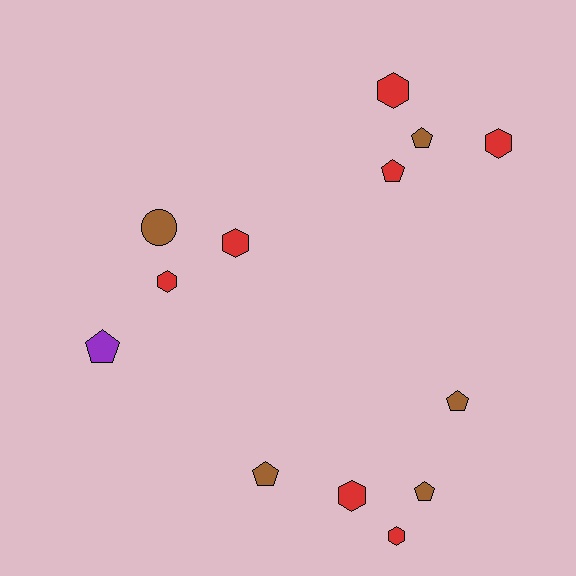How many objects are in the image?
There are 13 objects.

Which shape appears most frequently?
Pentagon, with 6 objects.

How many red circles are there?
There are no red circles.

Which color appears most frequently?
Red, with 7 objects.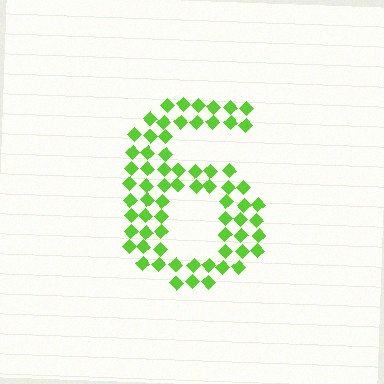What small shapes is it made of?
It is made of small diamonds.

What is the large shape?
The large shape is the digit 6.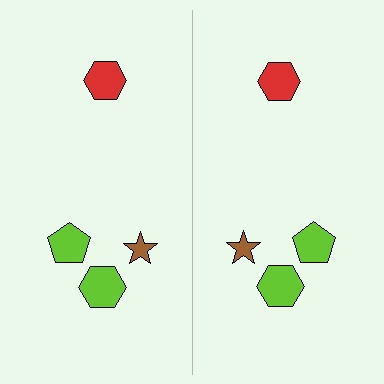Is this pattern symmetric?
Yes, this pattern has bilateral (reflection) symmetry.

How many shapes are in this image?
There are 8 shapes in this image.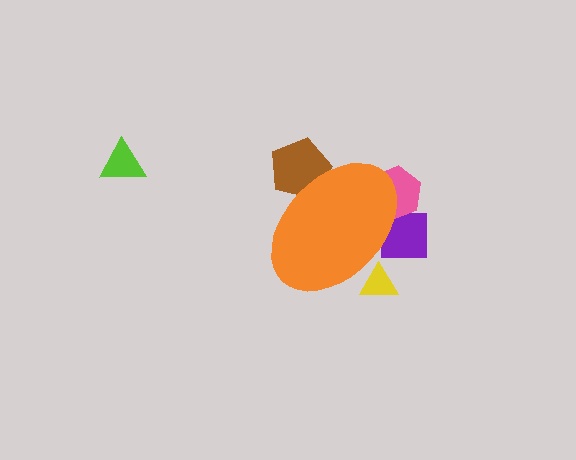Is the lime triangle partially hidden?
No, the lime triangle is fully visible.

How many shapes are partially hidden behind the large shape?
4 shapes are partially hidden.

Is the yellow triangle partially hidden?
Yes, the yellow triangle is partially hidden behind the orange ellipse.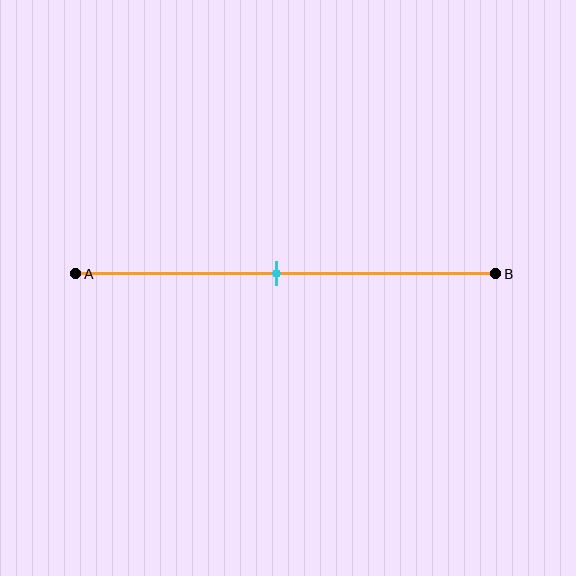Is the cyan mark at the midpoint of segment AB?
Yes, the mark is approximately at the midpoint.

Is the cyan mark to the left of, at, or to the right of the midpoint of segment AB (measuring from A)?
The cyan mark is approximately at the midpoint of segment AB.